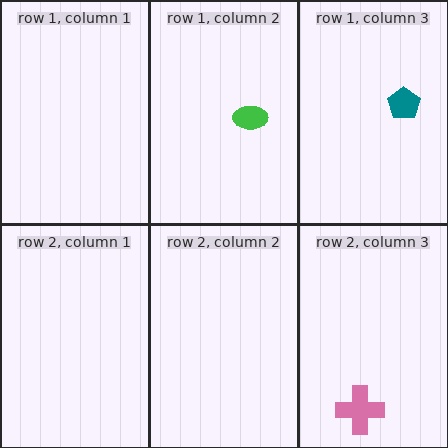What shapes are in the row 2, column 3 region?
The pink cross.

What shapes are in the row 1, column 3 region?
The teal pentagon.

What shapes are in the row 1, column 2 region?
The green ellipse.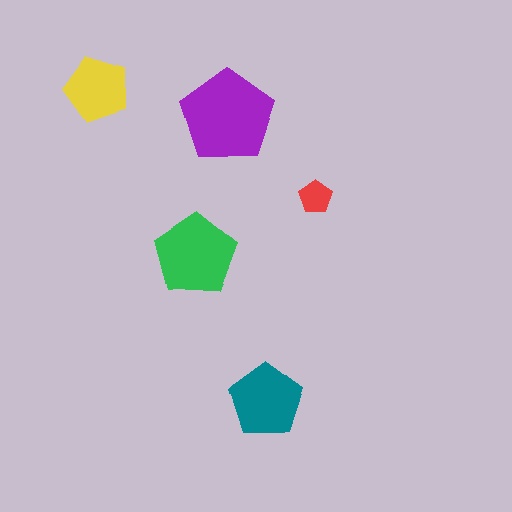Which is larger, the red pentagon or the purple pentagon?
The purple one.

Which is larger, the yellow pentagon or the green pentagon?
The green one.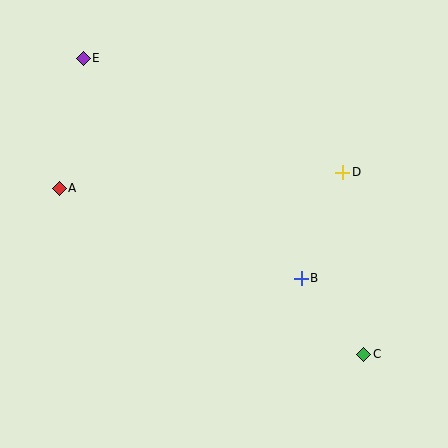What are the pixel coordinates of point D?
Point D is at (343, 172).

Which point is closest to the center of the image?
Point B at (301, 278) is closest to the center.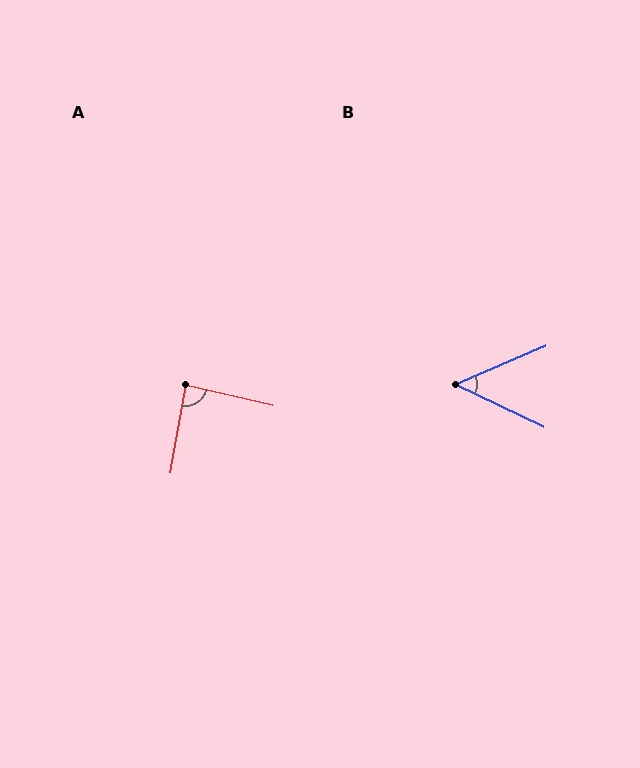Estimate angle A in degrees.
Approximately 86 degrees.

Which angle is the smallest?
B, at approximately 49 degrees.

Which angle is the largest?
A, at approximately 86 degrees.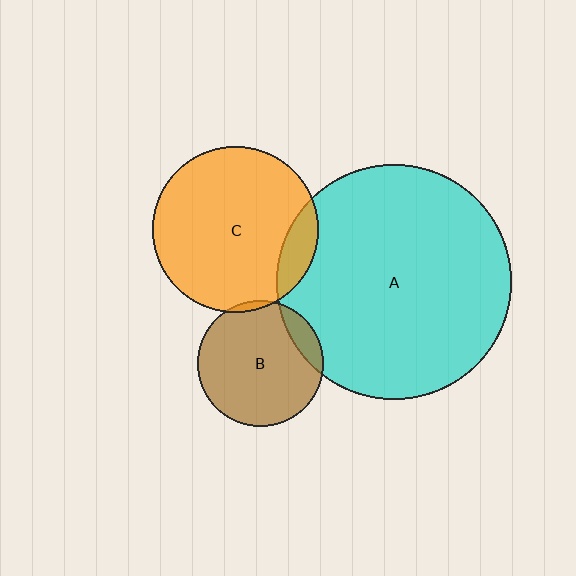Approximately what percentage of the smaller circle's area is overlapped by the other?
Approximately 10%.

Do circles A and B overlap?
Yes.